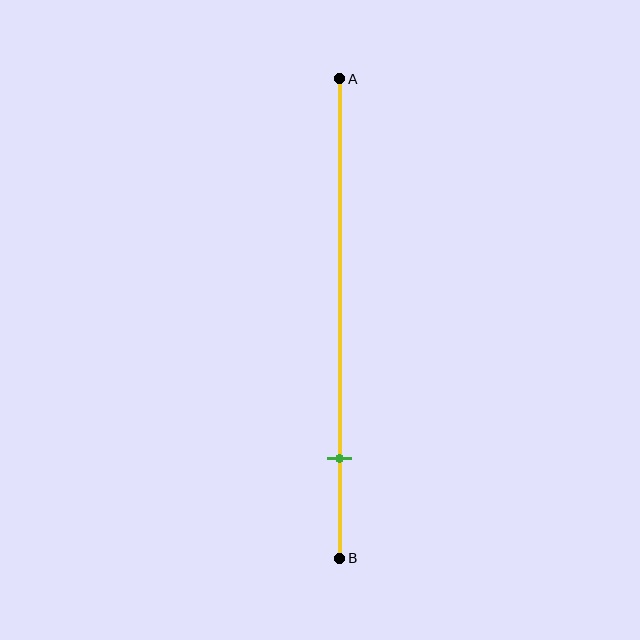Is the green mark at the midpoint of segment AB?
No, the mark is at about 80% from A, not at the 50% midpoint.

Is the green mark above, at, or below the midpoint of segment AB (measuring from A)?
The green mark is below the midpoint of segment AB.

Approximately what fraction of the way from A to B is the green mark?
The green mark is approximately 80% of the way from A to B.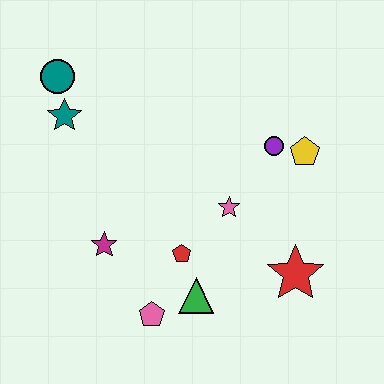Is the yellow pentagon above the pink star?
Yes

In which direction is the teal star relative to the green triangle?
The teal star is above the green triangle.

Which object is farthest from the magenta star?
The yellow pentagon is farthest from the magenta star.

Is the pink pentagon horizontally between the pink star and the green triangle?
No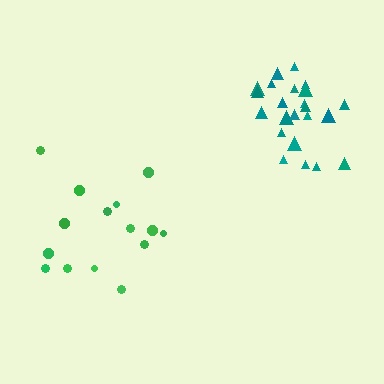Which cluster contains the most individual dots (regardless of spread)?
Teal (23).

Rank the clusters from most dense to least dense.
teal, green.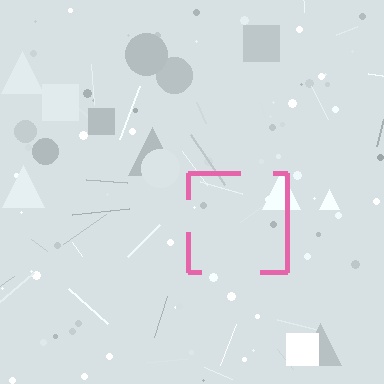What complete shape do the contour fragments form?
The contour fragments form a square.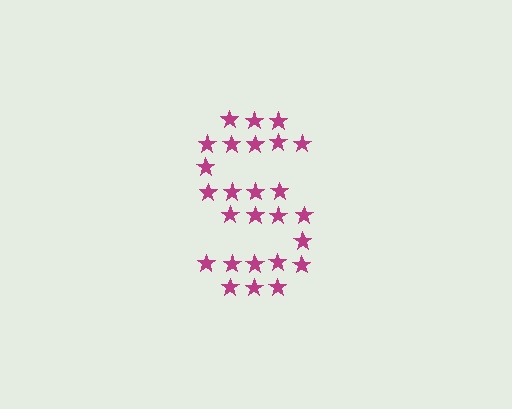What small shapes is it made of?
It is made of small stars.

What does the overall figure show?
The overall figure shows the letter S.